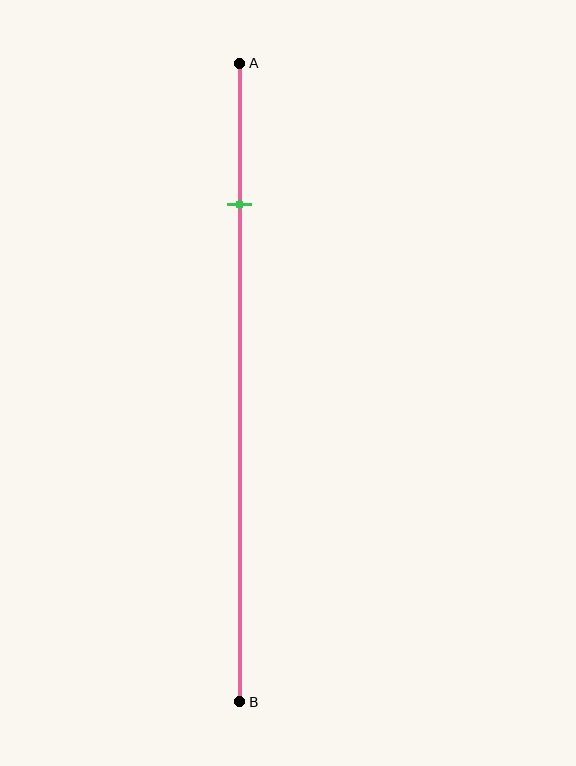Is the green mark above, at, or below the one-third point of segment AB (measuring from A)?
The green mark is above the one-third point of segment AB.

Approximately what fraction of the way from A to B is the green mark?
The green mark is approximately 20% of the way from A to B.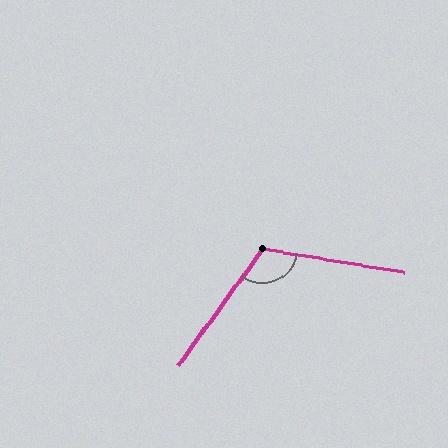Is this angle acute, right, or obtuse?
It is obtuse.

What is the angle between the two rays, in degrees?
Approximately 116 degrees.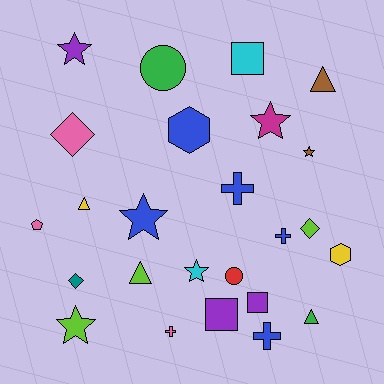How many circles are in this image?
There are 2 circles.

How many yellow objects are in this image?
There are 2 yellow objects.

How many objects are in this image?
There are 25 objects.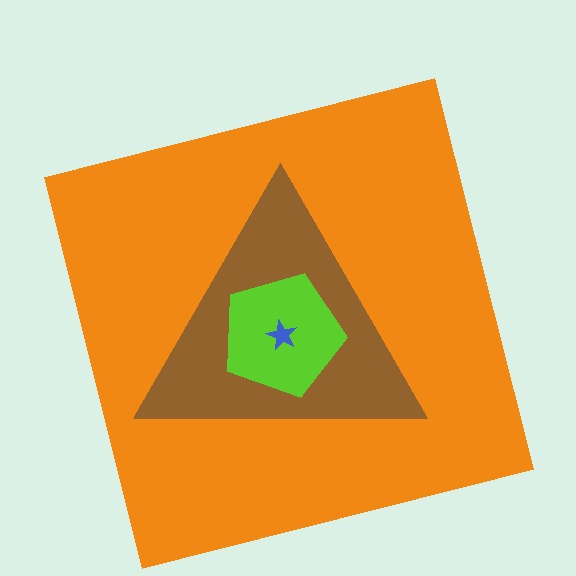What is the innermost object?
The blue star.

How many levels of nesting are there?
4.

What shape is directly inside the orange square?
The brown triangle.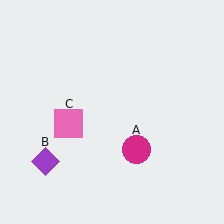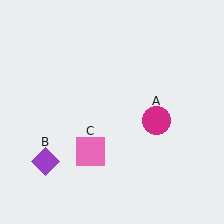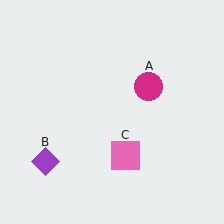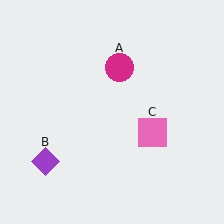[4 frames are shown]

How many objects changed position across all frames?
2 objects changed position: magenta circle (object A), pink square (object C).